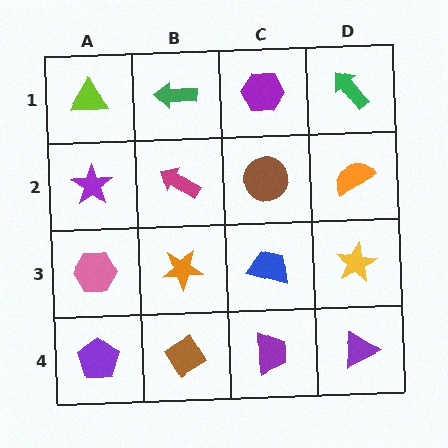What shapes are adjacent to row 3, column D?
An orange semicircle (row 2, column D), a purple triangle (row 4, column D), a blue trapezoid (row 3, column C).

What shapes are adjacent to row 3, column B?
A magenta arrow (row 2, column B), a brown diamond (row 4, column B), a pink hexagon (row 3, column A), a blue trapezoid (row 3, column C).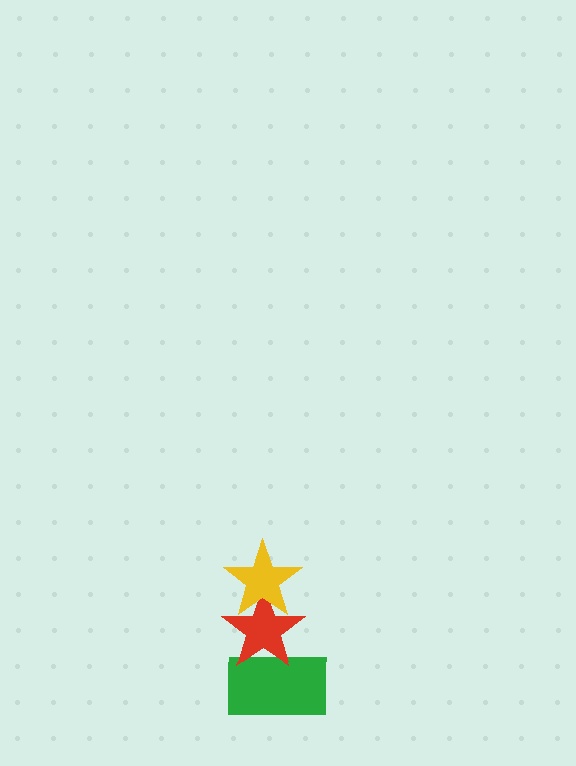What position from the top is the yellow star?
The yellow star is 1st from the top.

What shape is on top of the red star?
The yellow star is on top of the red star.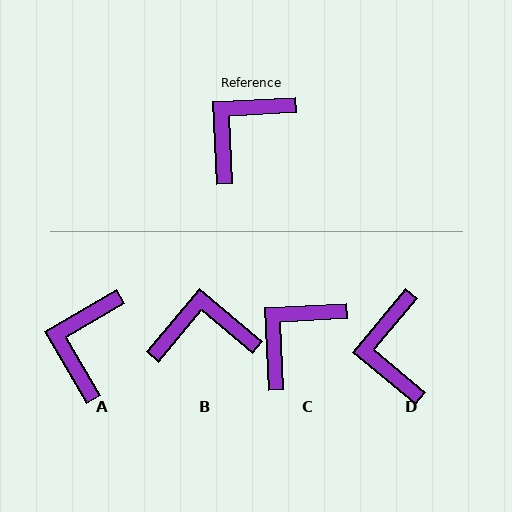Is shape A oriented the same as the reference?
No, it is off by about 28 degrees.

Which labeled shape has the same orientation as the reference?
C.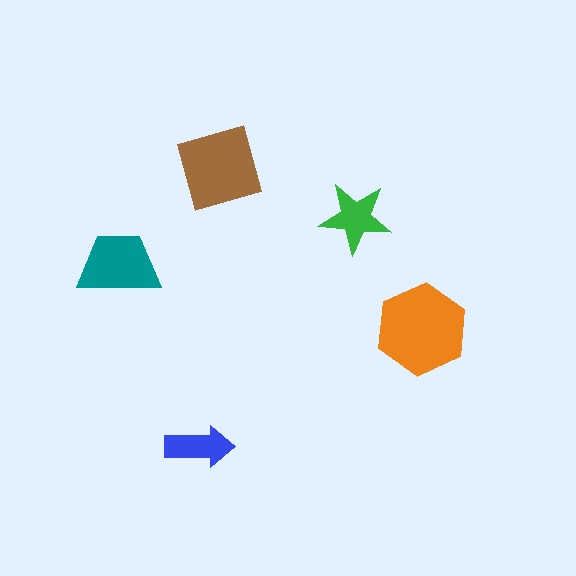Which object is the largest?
The orange hexagon.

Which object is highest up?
The brown square is topmost.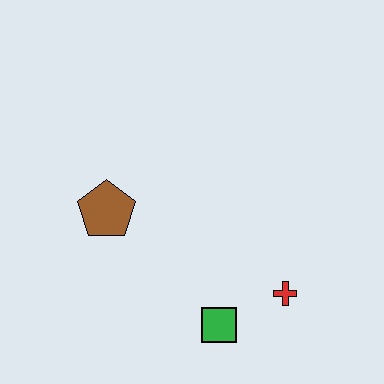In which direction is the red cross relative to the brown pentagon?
The red cross is to the right of the brown pentagon.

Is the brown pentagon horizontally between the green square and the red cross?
No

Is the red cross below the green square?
No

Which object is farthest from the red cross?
The brown pentagon is farthest from the red cross.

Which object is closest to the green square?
The red cross is closest to the green square.